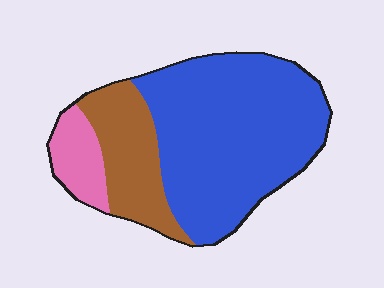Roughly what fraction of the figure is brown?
Brown covers 23% of the figure.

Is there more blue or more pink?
Blue.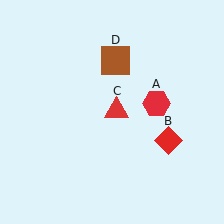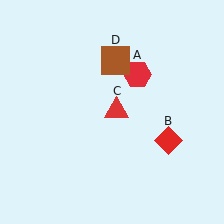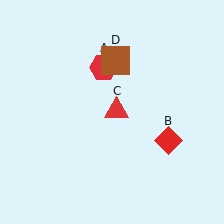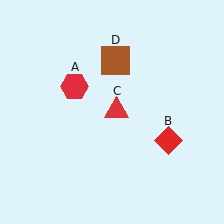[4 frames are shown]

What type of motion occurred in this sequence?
The red hexagon (object A) rotated counterclockwise around the center of the scene.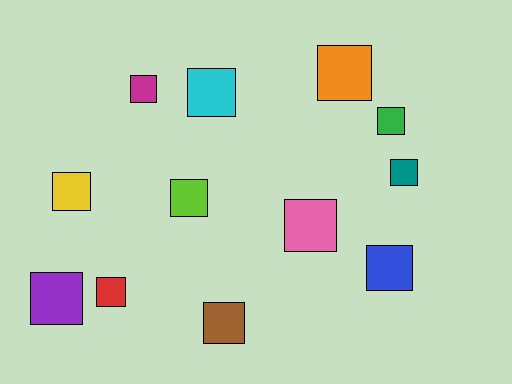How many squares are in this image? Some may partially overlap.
There are 12 squares.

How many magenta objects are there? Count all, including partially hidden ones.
There is 1 magenta object.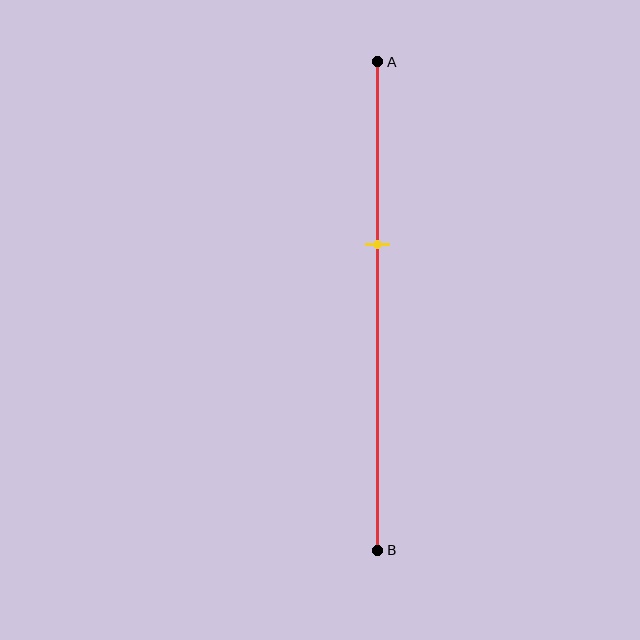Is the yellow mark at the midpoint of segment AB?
No, the mark is at about 35% from A, not at the 50% midpoint.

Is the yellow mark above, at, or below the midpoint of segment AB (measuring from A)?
The yellow mark is above the midpoint of segment AB.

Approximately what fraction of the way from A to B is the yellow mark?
The yellow mark is approximately 35% of the way from A to B.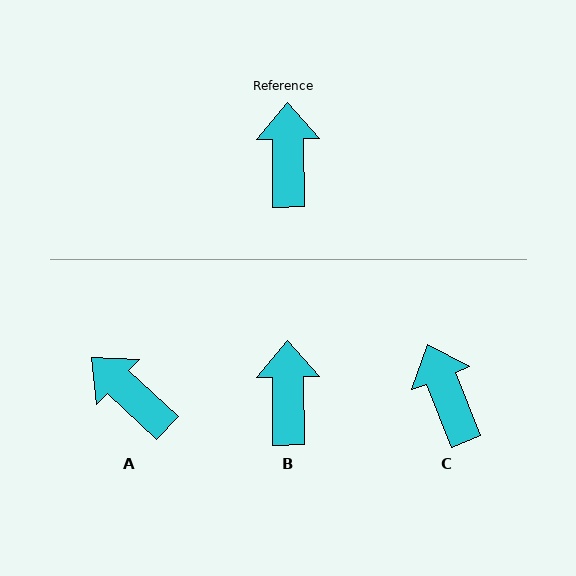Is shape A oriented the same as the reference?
No, it is off by about 46 degrees.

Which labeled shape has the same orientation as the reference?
B.